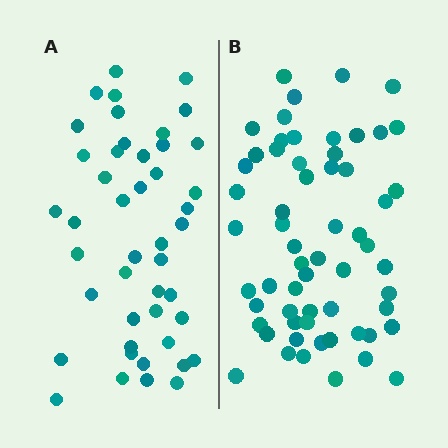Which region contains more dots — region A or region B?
Region B (the right region) has more dots.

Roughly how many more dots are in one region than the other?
Region B has approximately 15 more dots than region A.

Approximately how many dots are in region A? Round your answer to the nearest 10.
About 40 dots. (The exact count is 45, which rounds to 40.)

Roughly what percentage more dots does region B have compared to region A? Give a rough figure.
About 35% more.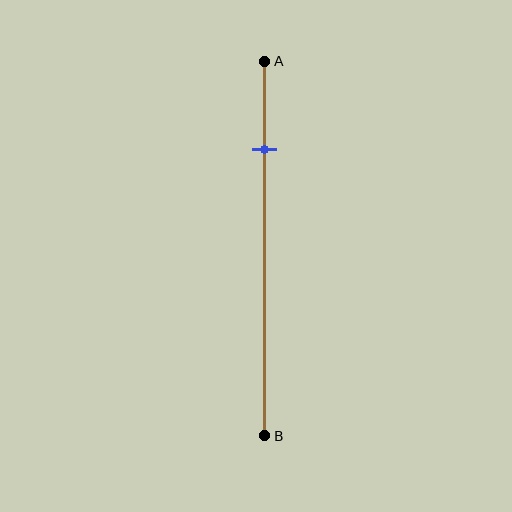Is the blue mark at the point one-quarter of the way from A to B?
Yes, the mark is approximately at the one-quarter point.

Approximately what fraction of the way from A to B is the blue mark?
The blue mark is approximately 25% of the way from A to B.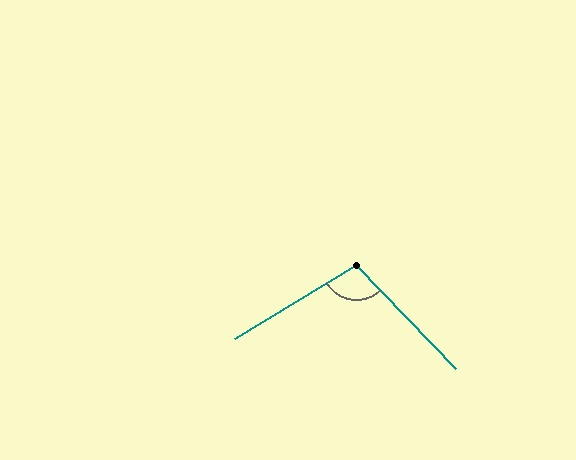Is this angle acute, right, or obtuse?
It is obtuse.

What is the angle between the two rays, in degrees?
Approximately 103 degrees.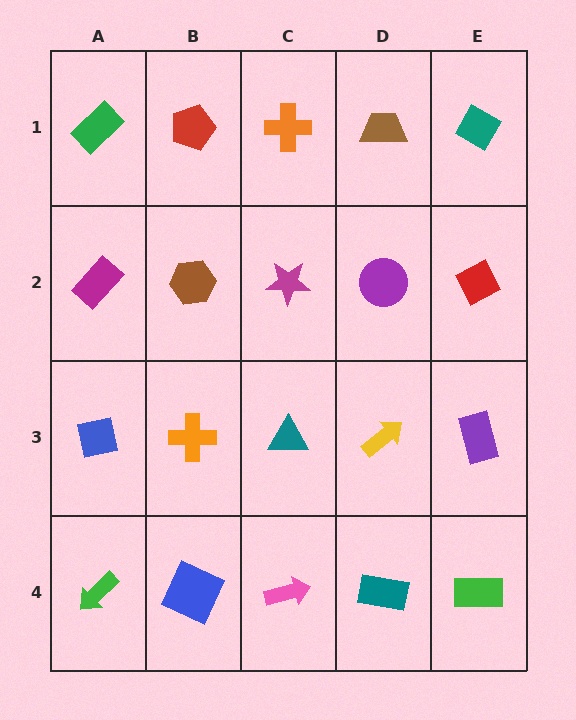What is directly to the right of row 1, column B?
An orange cross.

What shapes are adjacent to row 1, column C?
A magenta star (row 2, column C), a red pentagon (row 1, column B), a brown trapezoid (row 1, column D).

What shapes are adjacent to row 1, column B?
A brown hexagon (row 2, column B), a green rectangle (row 1, column A), an orange cross (row 1, column C).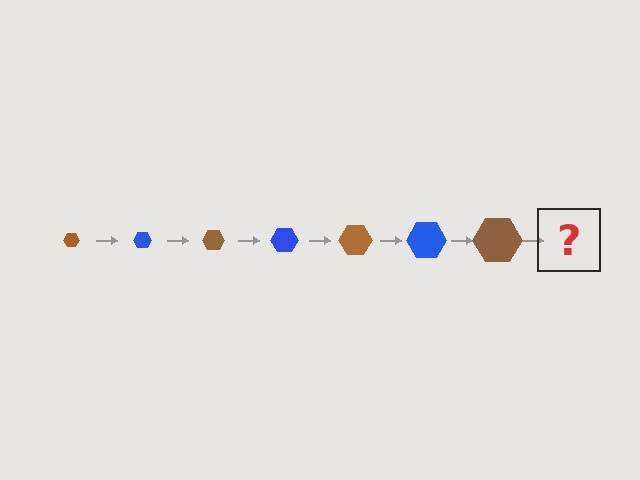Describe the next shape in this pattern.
It should be a blue hexagon, larger than the previous one.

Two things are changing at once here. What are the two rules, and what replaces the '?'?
The two rules are that the hexagon grows larger each step and the color cycles through brown and blue. The '?' should be a blue hexagon, larger than the previous one.